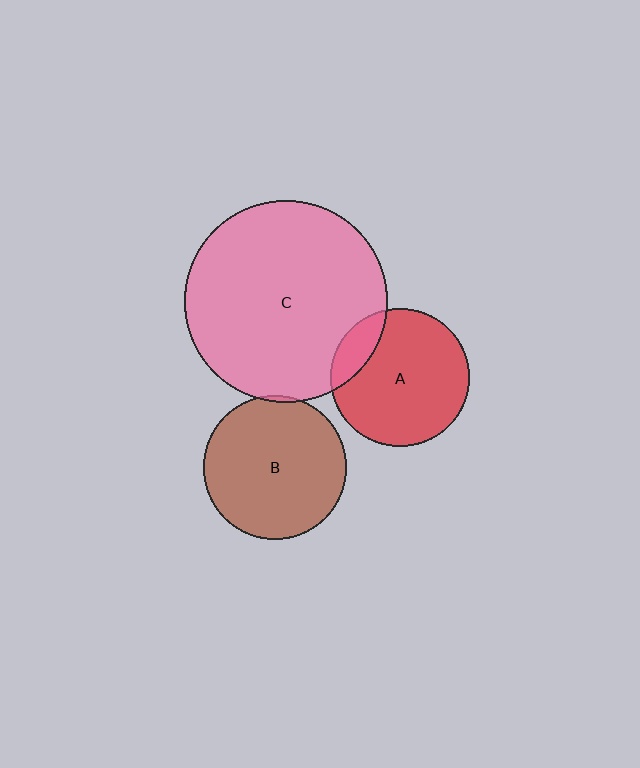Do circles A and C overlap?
Yes.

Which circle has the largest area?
Circle C (pink).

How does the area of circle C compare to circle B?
Approximately 2.0 times.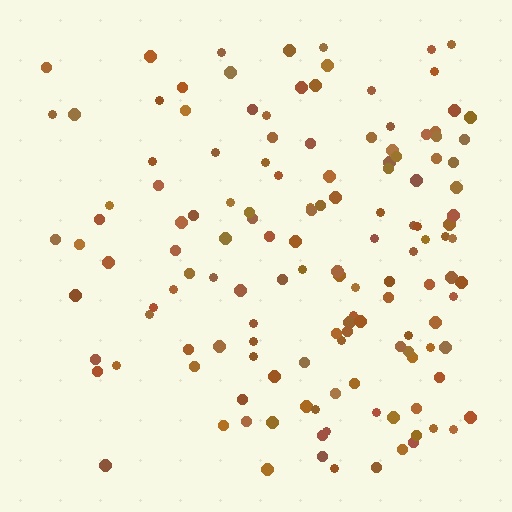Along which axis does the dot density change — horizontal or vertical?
Horizontal.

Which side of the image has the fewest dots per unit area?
The left.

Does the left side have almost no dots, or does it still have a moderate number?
Still a moderate number, just noticeably fewer than the right.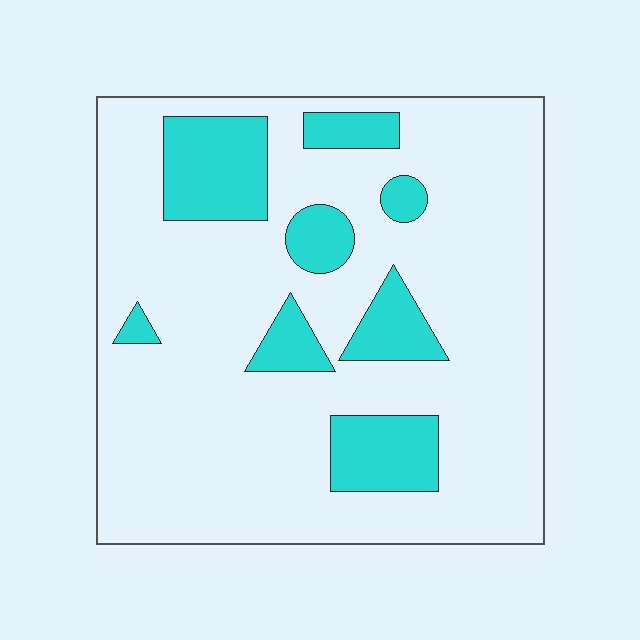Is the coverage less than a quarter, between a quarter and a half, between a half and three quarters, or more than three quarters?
Less than a quarter.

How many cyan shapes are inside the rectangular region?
8.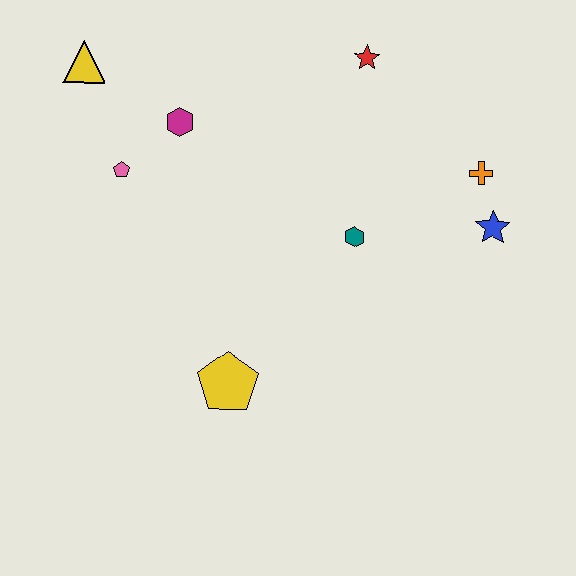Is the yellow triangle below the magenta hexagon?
No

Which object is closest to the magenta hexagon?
The pink pentagon is closest to the magenta hexagon.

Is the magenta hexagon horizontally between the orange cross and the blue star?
No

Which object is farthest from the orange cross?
The yellow triangle is farthest from the orange cross.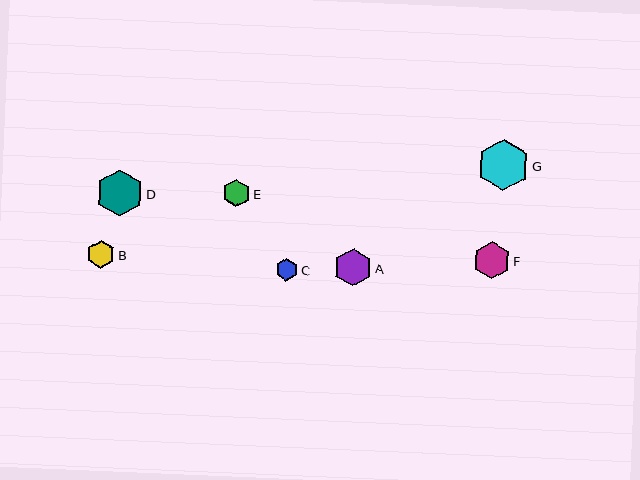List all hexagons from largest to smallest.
From largest to smallest: G, D, F, A, B, E, C.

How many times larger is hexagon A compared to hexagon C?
Hexagon A is approximately 1.7 times the size of hexagon C.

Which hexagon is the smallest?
Hexagon C is the smallest with a size of approximately 22 pixels.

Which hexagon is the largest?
Hexagon G is the largest with a size of approximately 52 pixels.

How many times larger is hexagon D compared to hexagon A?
Hexagon D is approximately 1.3 times the size of hexagon A.